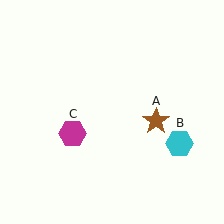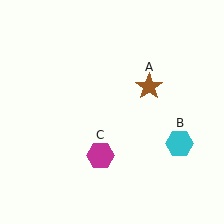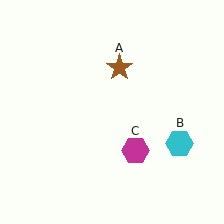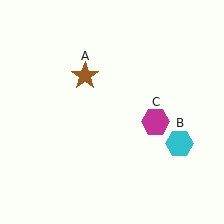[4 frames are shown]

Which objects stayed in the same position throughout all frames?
Cyan hexagon (object B) remained stationary.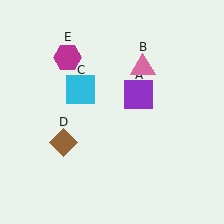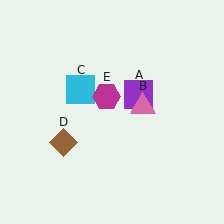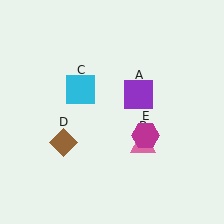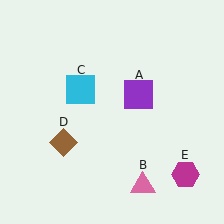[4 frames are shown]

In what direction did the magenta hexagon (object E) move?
The magenta hexagon (object E) moved down and to the right.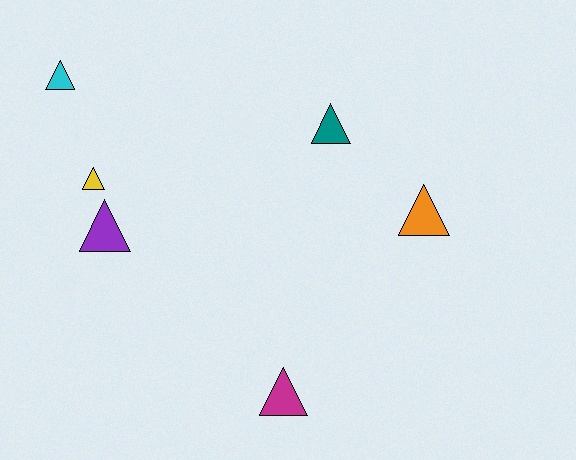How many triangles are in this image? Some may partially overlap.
There are 6 triangles.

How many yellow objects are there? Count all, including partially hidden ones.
There is 1 yellow object.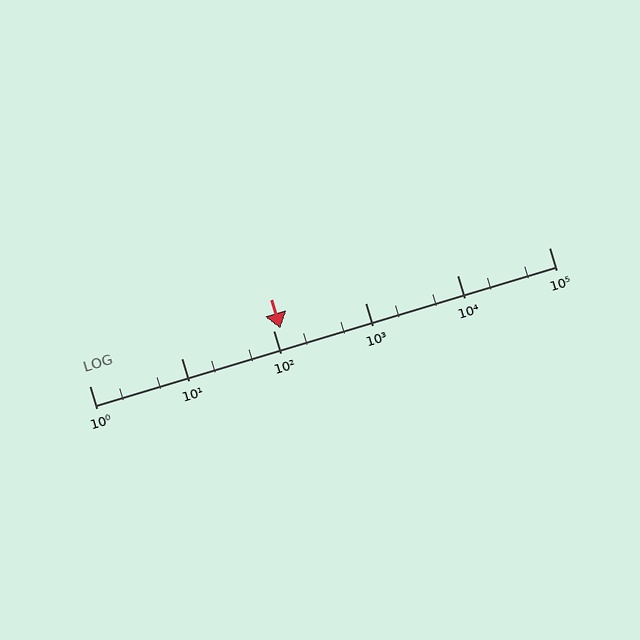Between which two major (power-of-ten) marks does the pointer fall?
The pointer is between 100 and 1000.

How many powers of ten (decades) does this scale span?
The scale spans 5 decades, from 1 to 100000.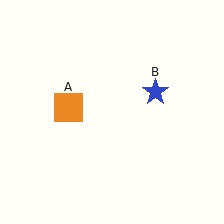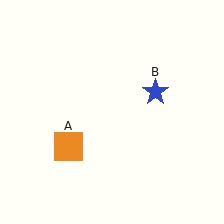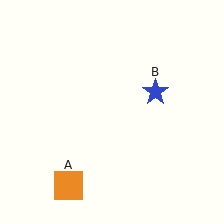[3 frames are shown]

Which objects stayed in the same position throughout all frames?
Blue star (object B) remained stationary.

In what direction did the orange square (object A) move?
The orange square (object A) moved down.